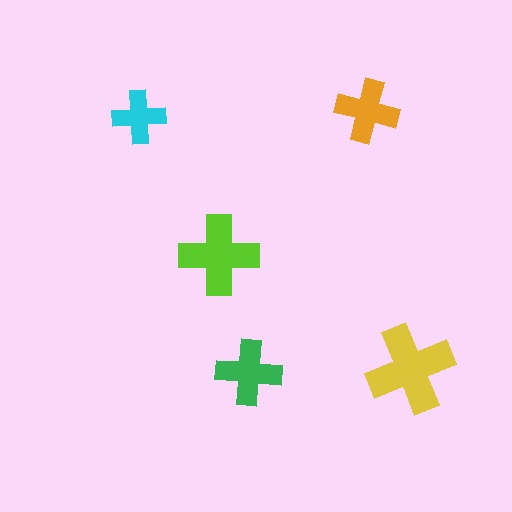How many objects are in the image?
There are 5 objects in the image.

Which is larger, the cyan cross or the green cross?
The green one.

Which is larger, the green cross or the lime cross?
The lime one.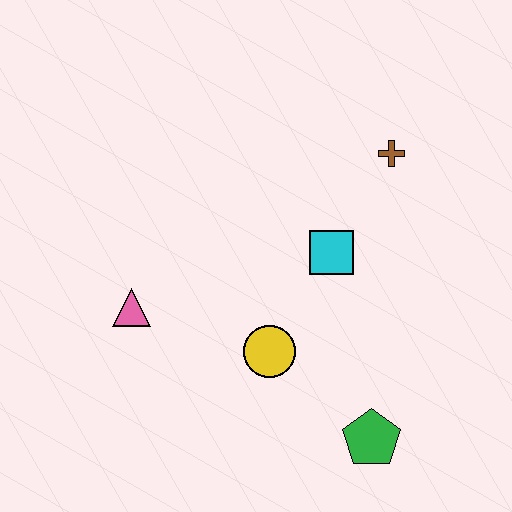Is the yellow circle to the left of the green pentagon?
Yes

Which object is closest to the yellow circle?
The cyan square is closest to the yellow circle.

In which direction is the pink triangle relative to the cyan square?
The pink triangle is to the left of the cyan square.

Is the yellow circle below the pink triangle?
Yes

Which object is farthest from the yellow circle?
The brown cross is farthest from the yellow circle.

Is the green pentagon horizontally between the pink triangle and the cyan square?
No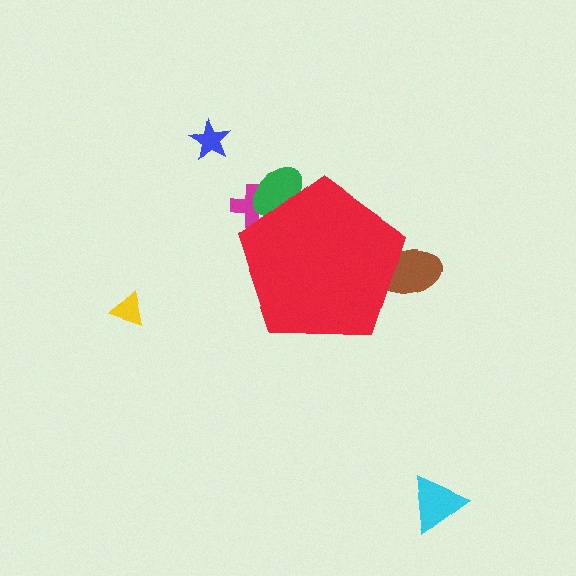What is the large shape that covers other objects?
A red pentagon.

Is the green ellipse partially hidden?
Yes, the green ellipse is partially hidden behind the red pentagon.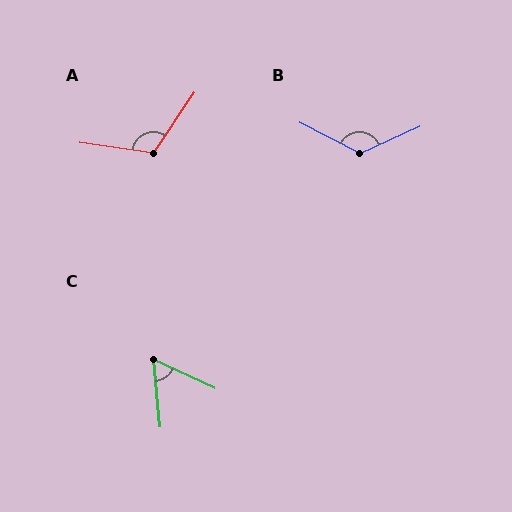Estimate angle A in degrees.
Approximately 116 degrees.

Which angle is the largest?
B, at approximately 129 degrees.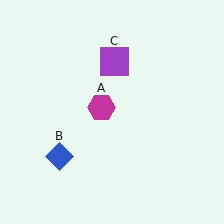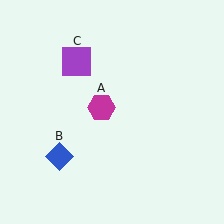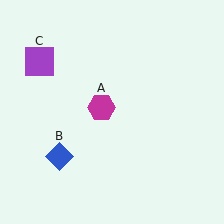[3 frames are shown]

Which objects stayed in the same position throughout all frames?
Magenta hexagon (object A) and blue diamond (object B) remained stationary.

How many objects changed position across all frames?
1 object changed position: purple square (object C).